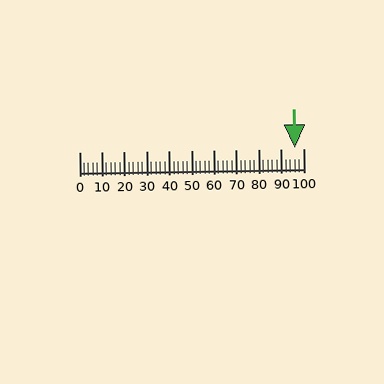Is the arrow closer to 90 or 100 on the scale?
The arrow is closer to 100.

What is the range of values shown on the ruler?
The ruler shows values from 0 to 100.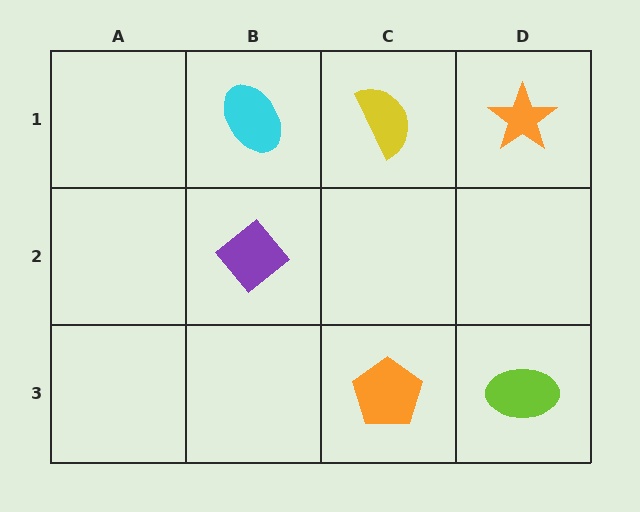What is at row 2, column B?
A purple diamond.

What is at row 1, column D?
An orange star.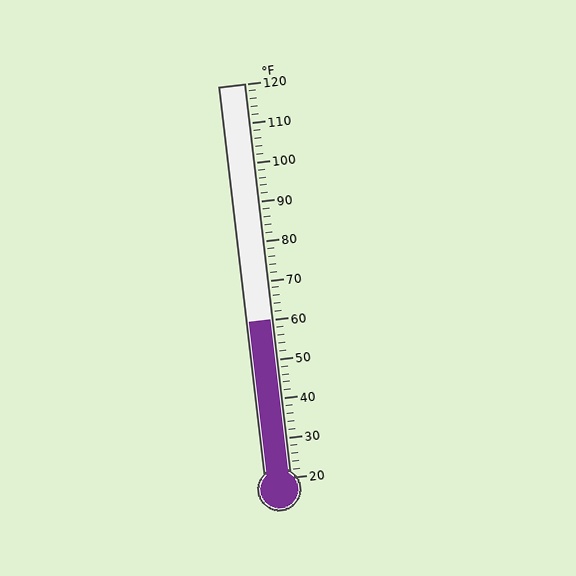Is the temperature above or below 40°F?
The temperature is above 40°F.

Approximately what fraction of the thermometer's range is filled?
The thermometer is filled to approximately 40% of its range.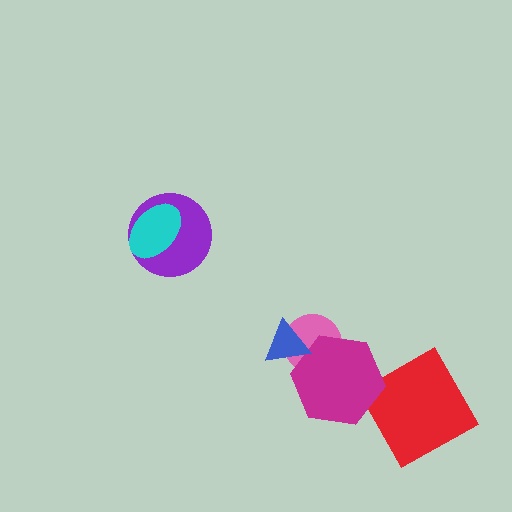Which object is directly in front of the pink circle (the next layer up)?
The magenta hexagon is directly in front of the pink circle.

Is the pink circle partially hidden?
Yes, it is partially covered by another shape.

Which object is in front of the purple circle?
The cyan ellipse is in front of the purple circle.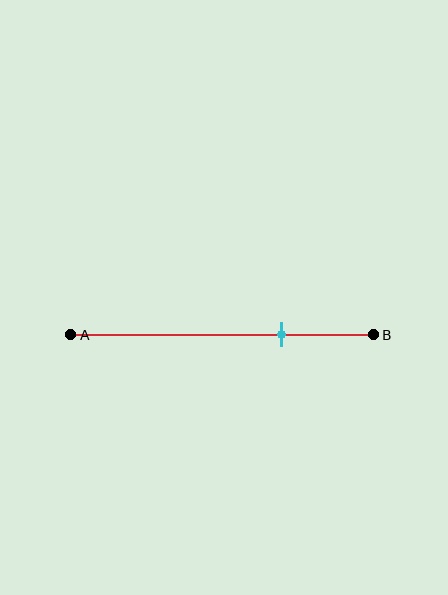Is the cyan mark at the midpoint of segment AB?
No, the mark is at about 70% from A, not at the 50% midpoint.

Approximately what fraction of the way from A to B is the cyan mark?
The cyan mark is approximately 70% of the way from A to B.